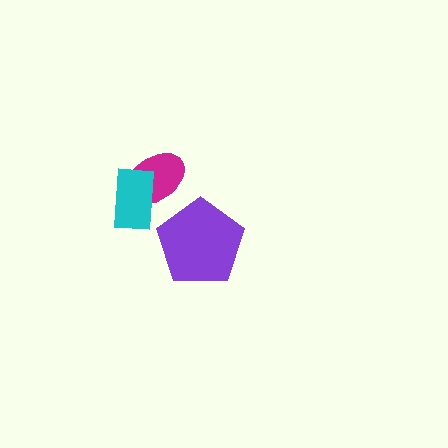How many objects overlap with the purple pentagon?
0 objects overlap with the purple pentagon.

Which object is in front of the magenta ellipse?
The cyan rectangle is in front of the magenta ellipse.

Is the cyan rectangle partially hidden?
No, no other shape covers it.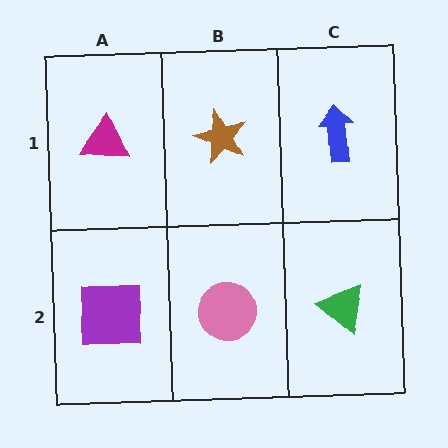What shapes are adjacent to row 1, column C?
A green triangle (row 2, column C), a brown star (row 1, column B).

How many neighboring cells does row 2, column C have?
2.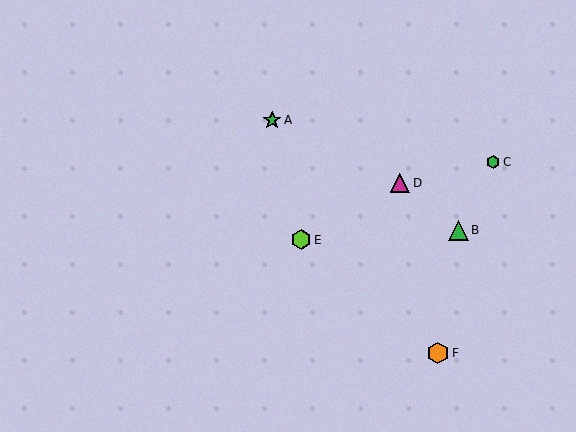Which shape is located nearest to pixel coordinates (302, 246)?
The lime hexagon (labeled E) at (301, 240) is nearest to that location.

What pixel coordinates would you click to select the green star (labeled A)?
Click at (272, 120) to select the green star A.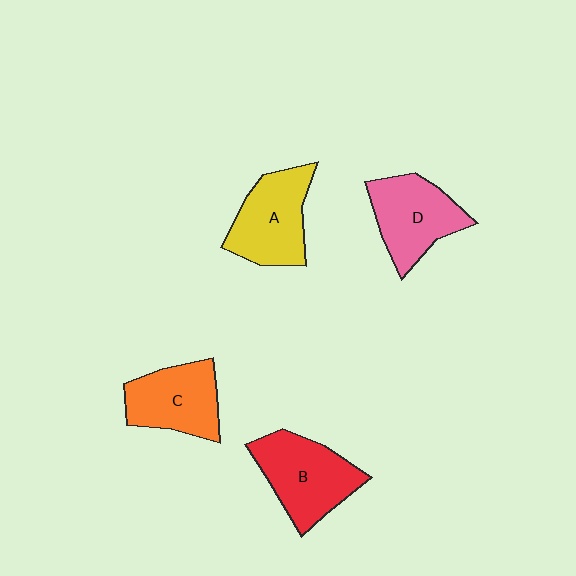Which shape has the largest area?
Shape B (red).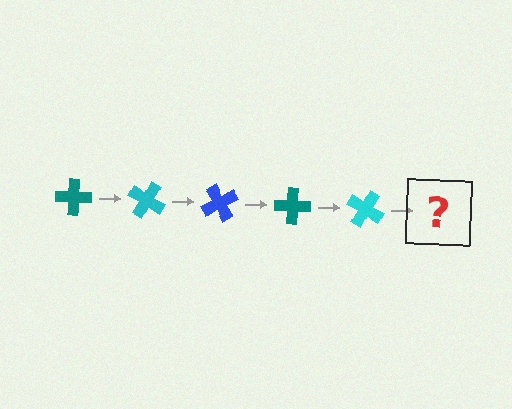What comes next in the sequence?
The next element should be a blue cross, rotated 150 degrees from the start.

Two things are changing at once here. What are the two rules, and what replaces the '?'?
The two rules are that it rotates 30 degrees each step and the color cycles through teal, cyan, and blue. The '?' should be a blue cross, rotated 150 degrees from the start.